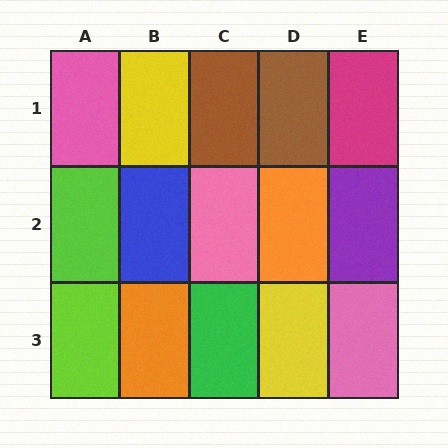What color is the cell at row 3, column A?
Lime.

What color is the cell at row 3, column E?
Pink.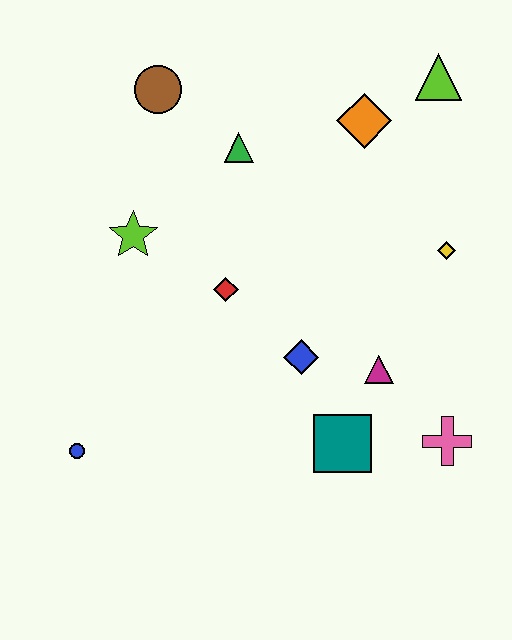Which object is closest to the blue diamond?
The magenta triangle is closest to the blue diamond.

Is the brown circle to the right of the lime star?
Yes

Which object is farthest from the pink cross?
The brown circle is farthest from the pink cross.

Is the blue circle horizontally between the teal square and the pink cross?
No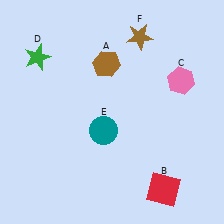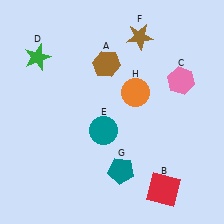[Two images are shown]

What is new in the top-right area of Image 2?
An orange circle (H) was added in the top-right area of Image 2.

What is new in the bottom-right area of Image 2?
A teal pentagon (G) was added in the bottom-right area of Image 2.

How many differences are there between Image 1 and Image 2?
There are 2 differences between the two images.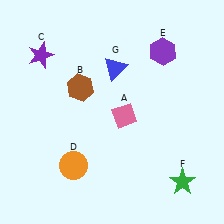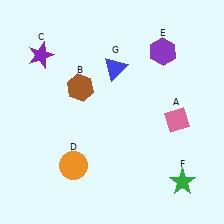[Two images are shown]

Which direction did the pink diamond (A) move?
The pink diamond (A) moved right.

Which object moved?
The pink diamond (A) moved right.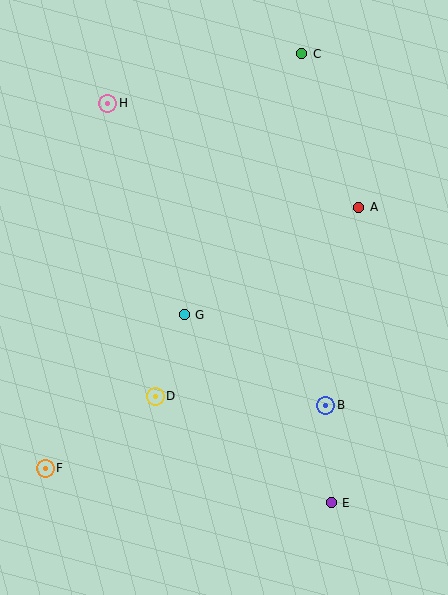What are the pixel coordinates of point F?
Point F is at (45, 468).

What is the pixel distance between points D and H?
The distance between D and H is 297 pixels.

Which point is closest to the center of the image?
Point G at (184, 315) is closest to the center.